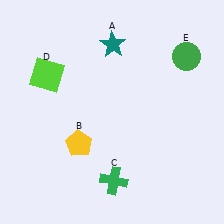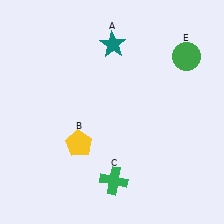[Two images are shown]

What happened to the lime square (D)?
The lime square (D) was removed in Image 2. It was in the top-left area of Image 1.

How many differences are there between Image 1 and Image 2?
There is 1 difference between the two images.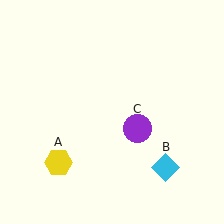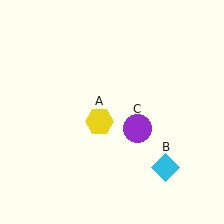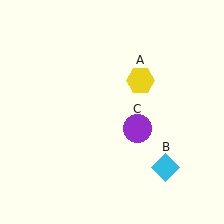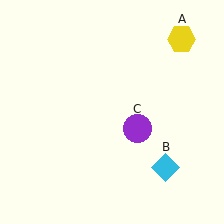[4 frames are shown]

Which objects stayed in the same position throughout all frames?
Cyan diamond (object B) and purple circle (object C) remained stationary.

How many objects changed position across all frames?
1 object changed position: yellow hexagon (object A).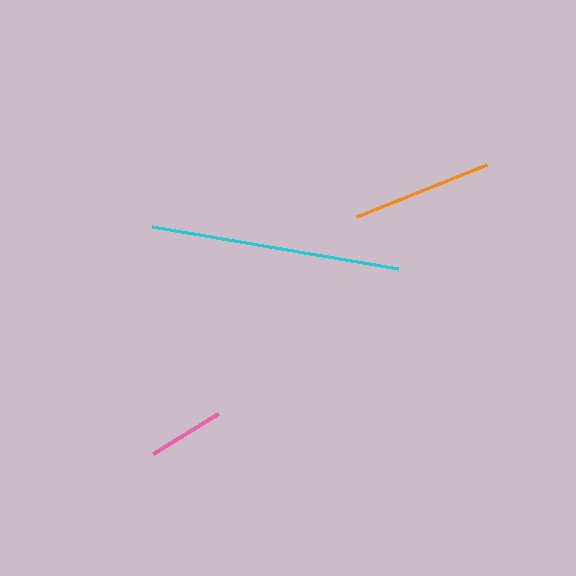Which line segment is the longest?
The cyan line is the longest at approximately 249 pixels.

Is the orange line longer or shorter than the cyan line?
The cyan line is longer than the orange line.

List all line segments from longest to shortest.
From longest to shortest: cyan, orange, pink.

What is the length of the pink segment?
The pink segment is approximately 77 pixels long.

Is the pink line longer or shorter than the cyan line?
The cyan line is longer than the pink line.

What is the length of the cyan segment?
The cyan segment is approximately 249 pixels long.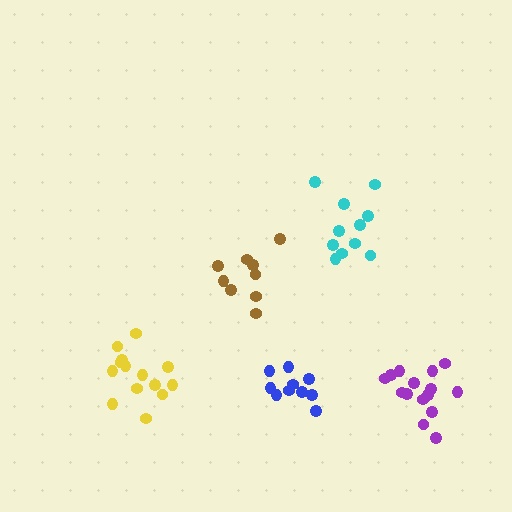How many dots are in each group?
Group 1: 14 dots, Group 2: 10 dots, Group 3: 9 dots, Group 4: 11 dots, Group 5: 15 dots (59 total).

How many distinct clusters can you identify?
There are 5 distinct clusters.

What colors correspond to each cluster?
The clusters are colored: yellow, blue, brown, cyan, purple.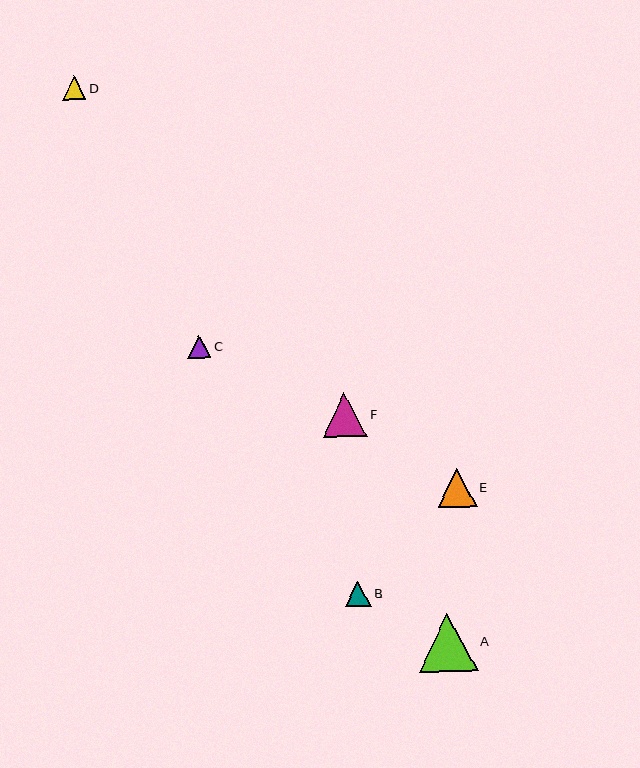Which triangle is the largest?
Triangle A is the largest with a size of approximately 58 pixels.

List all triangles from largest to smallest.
From largest to smallest: A, F, E, B, D, C.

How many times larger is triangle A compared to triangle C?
Triangle A is approximately 2.6 times the size of triangle C.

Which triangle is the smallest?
Triangle C is the smallest with a size of approximately 23 pixels.